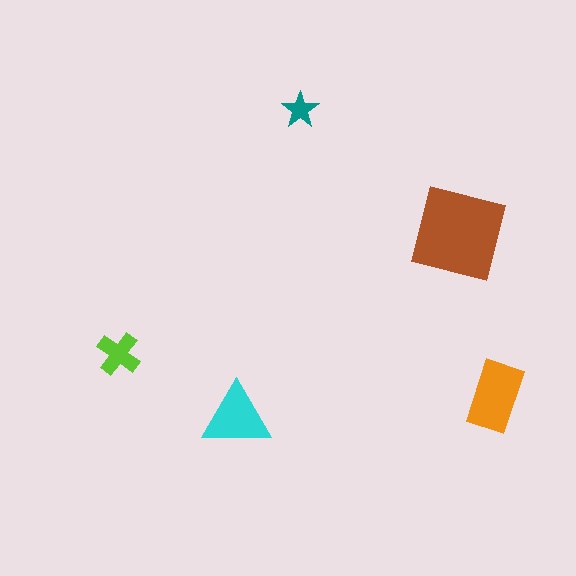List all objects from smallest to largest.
The teal star, the lime cross, the cyan triangle, the orange rectangle, the brown square.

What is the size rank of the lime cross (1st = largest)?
4th.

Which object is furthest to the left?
The lime cross is leftmost.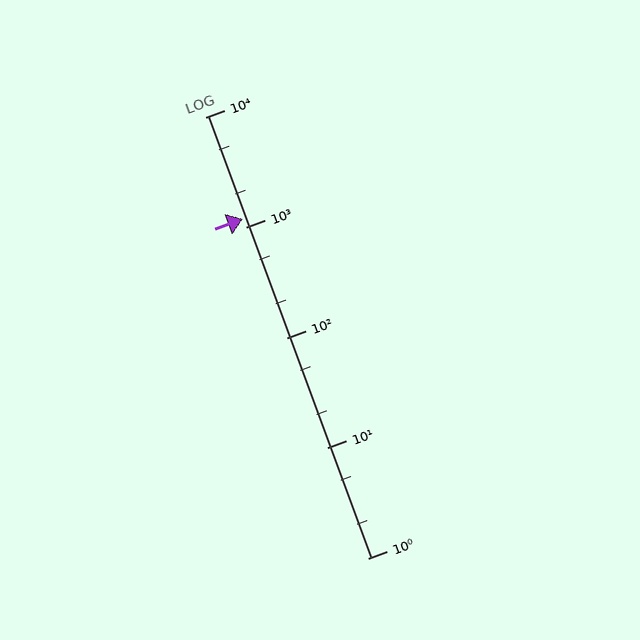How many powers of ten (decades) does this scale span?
The scale spans 4 decades, from 1 to 10000.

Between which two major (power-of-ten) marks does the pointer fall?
The pointer is between 1000 and 10000.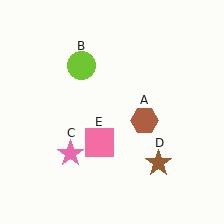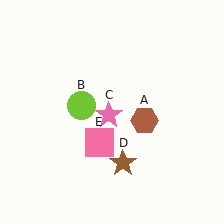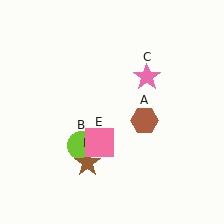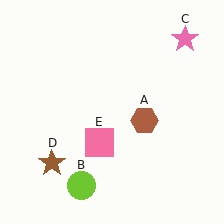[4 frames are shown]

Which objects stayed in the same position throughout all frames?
Brown hexagon (object A) and pink square (object E) remained stationary.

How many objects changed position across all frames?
3 objects changed position: lime circle (object B), pink star (object C), brown star (object D).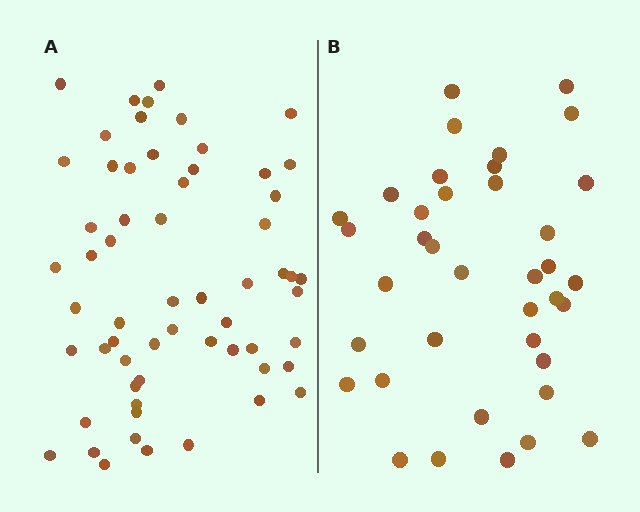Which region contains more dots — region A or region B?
Region A (the left region) has more dots.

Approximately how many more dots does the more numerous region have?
Region A has approximately 20 more dots than region B.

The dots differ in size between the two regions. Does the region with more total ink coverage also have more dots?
No. Region B has more total ink coverage because its dots are larger, but region A actually contains more individual dots. Total area can be misleading — the number of items is what matters here.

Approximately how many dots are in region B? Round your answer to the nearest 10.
About 40 dots. (The exact count is 38, which rounds to 40.)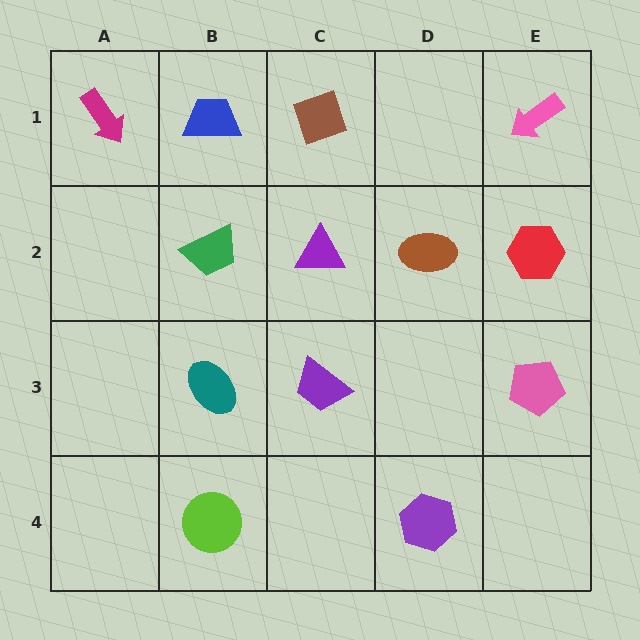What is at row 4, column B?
A lime circle.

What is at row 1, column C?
A brown diamond.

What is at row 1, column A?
A magenta arrow.